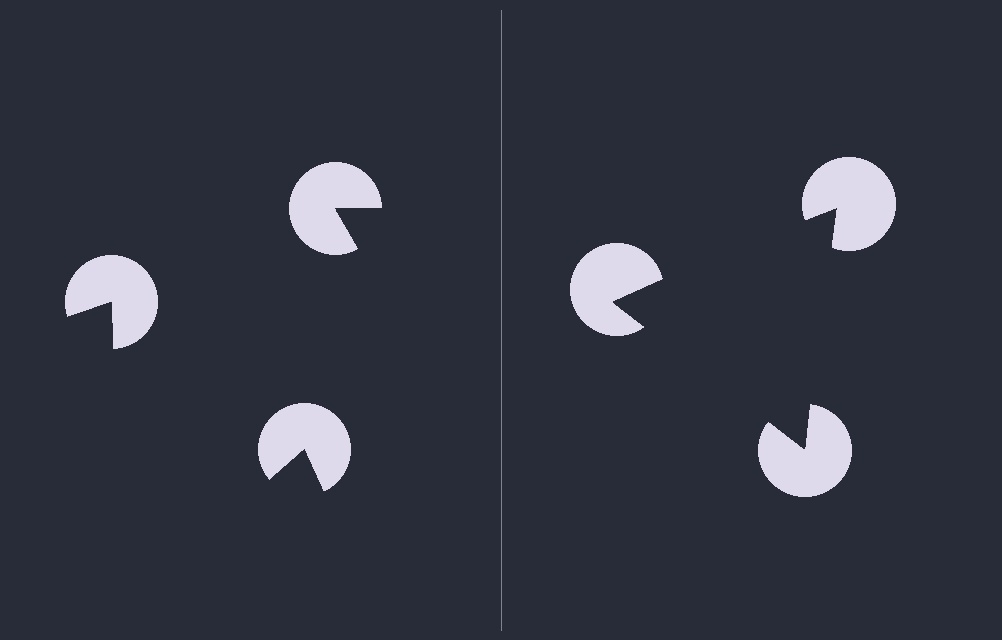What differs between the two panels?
The pac-man discs are positioned identically on both sides; only the wedge orientations differ. On the right they align to a triangle; on the left they are misaligned.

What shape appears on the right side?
An illusory triangle.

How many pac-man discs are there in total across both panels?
6 — 3 on each side.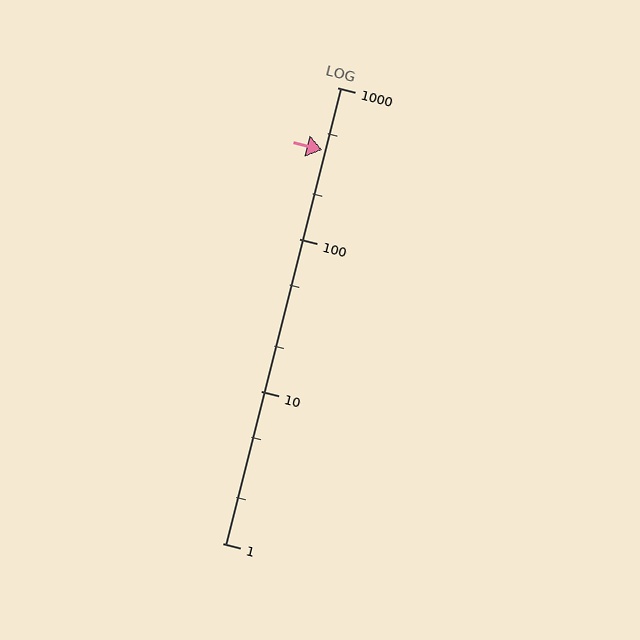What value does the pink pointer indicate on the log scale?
The pointer indicates approximately 390.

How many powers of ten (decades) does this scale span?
The scale spans 3 decades, from 1 to 1000.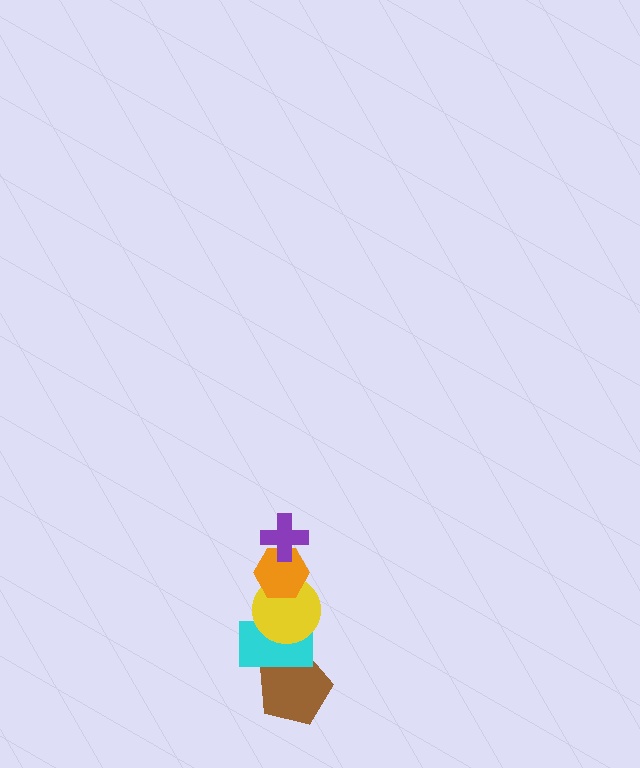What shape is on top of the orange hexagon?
The purple cross is on top of the orange hexagon.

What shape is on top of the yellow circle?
The orange hexagon is on top of the yellow circle.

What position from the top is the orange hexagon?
The orange hexagon is 2nd from the top.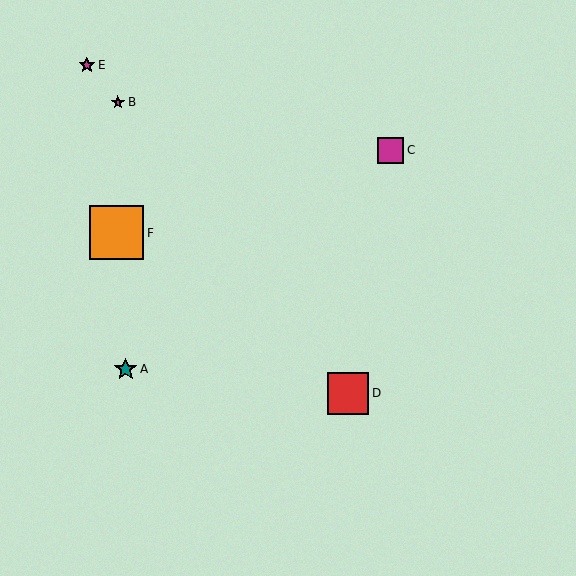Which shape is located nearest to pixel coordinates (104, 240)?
The orange square (labeled F) at (117, 233) is nearest to that location.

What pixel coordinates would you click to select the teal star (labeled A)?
Click at (126, 369) to select the teal star A.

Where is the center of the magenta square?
The center of the magenta square is at (391, 150).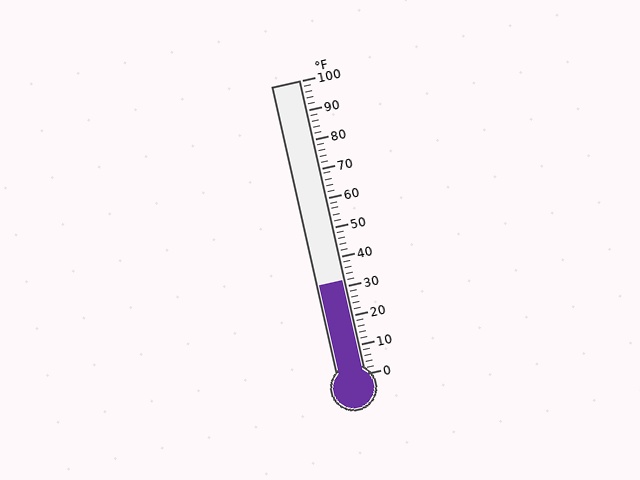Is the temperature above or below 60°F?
The temperature is below 60°F.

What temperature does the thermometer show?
The thermometer shows approximately 32°F.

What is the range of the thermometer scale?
The thermometer scale ranges from 0°F to 100°F.